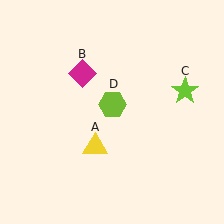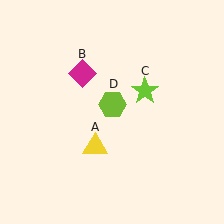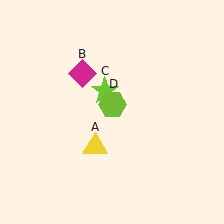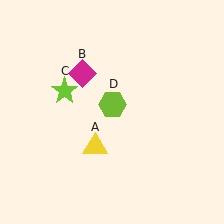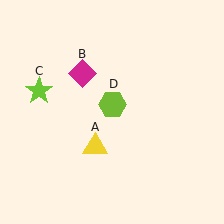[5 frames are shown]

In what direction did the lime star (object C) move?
The lime star (object C) moved left.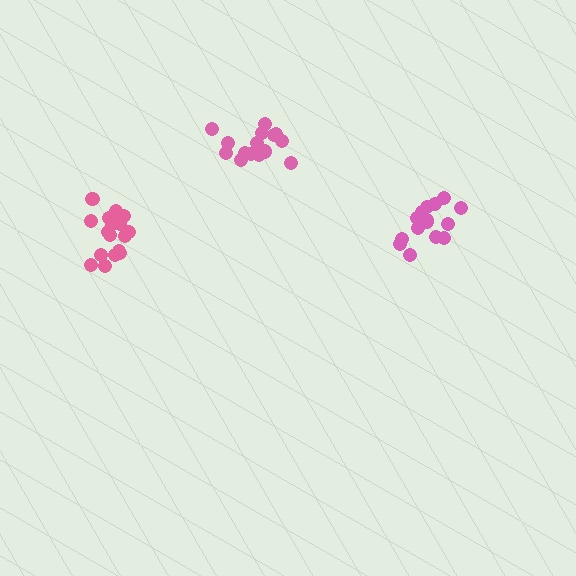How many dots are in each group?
Group 1: 15 dots, Group 2: 17 dots, Group 3: 16 dots (48 total).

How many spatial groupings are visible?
There are 3 spatial groupings.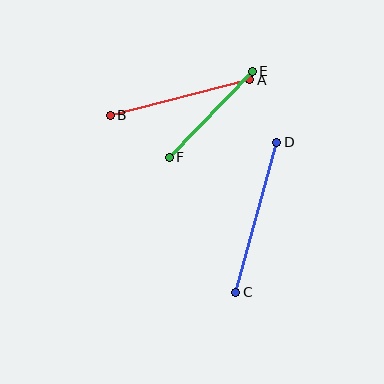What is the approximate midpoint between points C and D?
The midpoint is at approximately (256, 217) pixels.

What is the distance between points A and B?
The distance is approximately 144 pixels.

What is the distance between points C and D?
The distance is approximately 155 pixels.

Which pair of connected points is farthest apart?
Points C and D are farthest apart.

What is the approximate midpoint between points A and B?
The midpoint is at approximately (180, 97) pixels.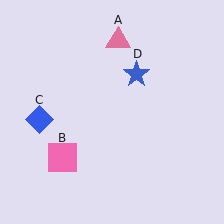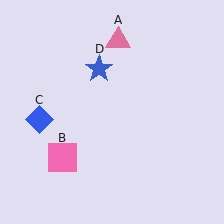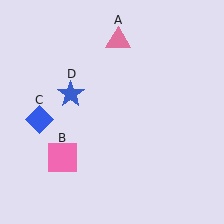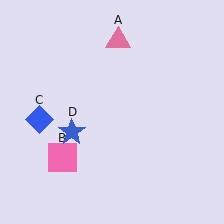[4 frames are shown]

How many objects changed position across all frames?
1 object changed position: blue star (object D).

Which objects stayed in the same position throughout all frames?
Pink triangle (object A) and pink square (object B) and blue diamond (object C) remained stationary.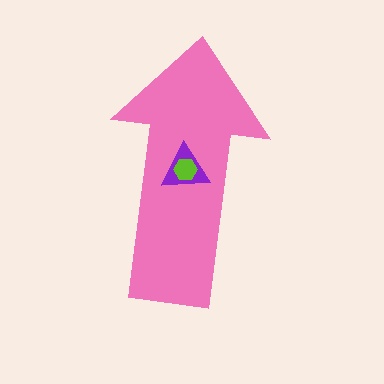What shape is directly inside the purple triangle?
The lime hexagon.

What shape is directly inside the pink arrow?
The purple triangle.